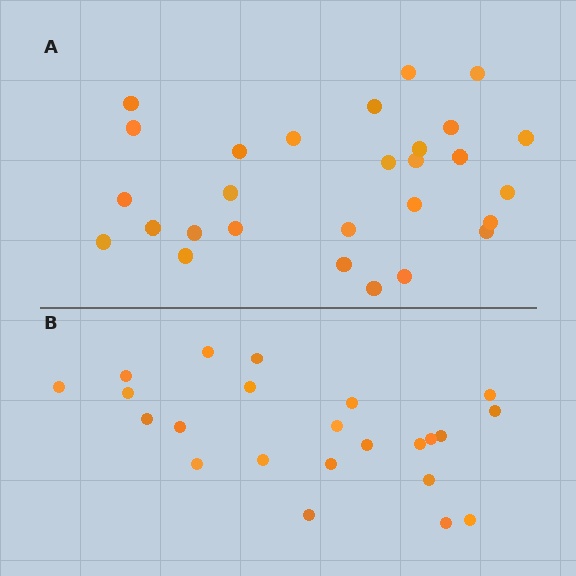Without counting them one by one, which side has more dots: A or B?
Region A (the top region) has more dots.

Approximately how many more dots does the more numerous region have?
Region A has about 5 more dots than region B.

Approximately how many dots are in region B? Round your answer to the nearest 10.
About 20 dots. (The exact count is 23, which rounds to 20.)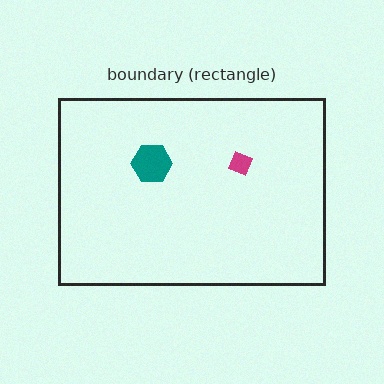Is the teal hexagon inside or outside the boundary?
Inside.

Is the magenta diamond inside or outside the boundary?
Inside.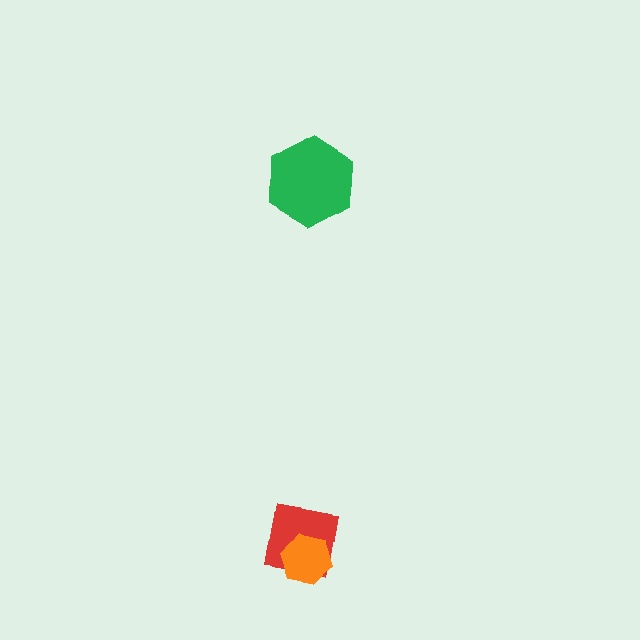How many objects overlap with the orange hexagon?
1 object overlaps with the orange hexagon.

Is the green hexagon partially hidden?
No, no other shape covers it.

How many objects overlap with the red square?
1 object overlaps with the red square.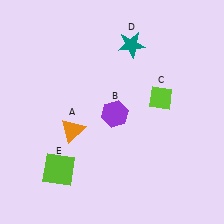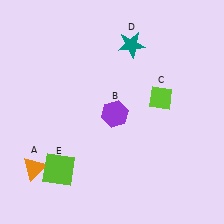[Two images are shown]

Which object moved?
The orange triangle (A) moved left.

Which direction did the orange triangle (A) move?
The orange triangle (A) moved left.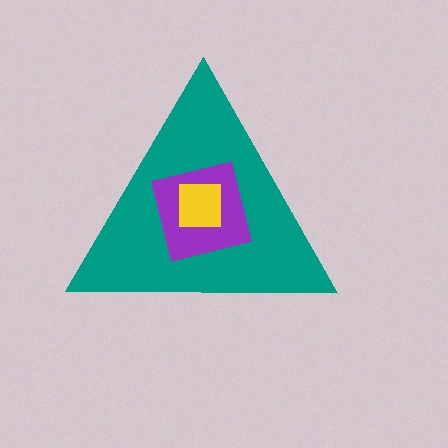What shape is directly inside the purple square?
The yellow square.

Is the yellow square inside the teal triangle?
Yes.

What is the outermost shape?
The teal triangle.